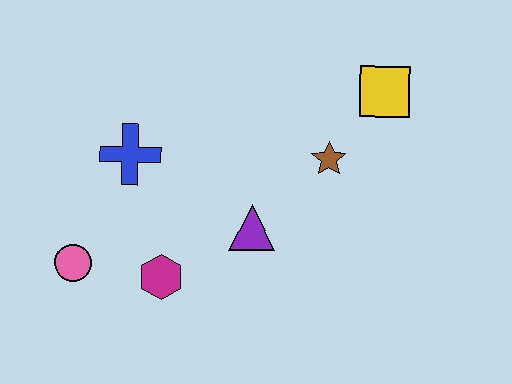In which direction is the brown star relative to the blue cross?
The brown star is to the right of the blue cross.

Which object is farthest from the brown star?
The pink circle is farthest from the brown star.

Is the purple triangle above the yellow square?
No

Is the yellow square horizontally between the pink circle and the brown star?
No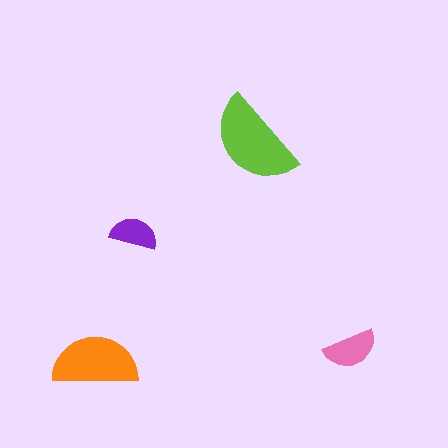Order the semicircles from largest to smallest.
the lime one, the orange one, the pink one, the purple one.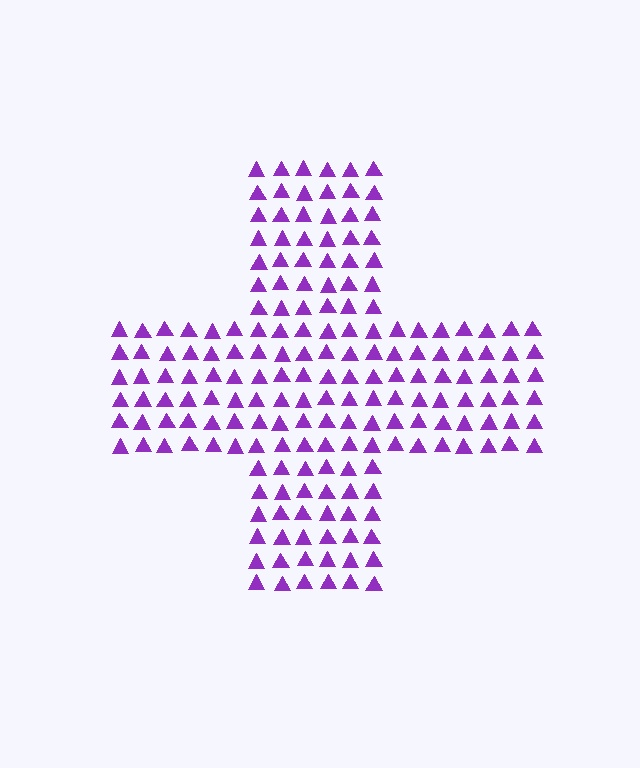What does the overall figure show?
The overall figure shows a cross.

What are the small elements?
The small elements are triangles.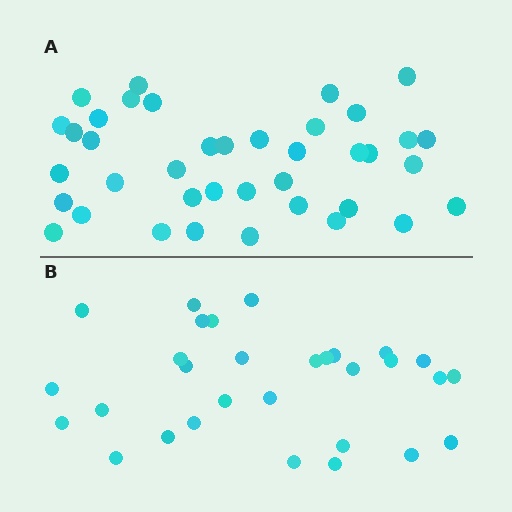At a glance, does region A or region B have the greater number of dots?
Region A (the top region) has more dots.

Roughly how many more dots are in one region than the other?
Region A has roughly 8 or so more dots than region B.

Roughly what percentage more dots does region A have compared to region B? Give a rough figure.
About 30% more.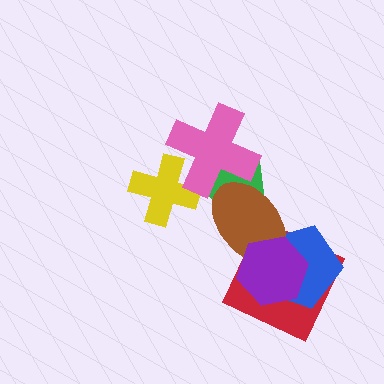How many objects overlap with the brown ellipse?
5 objects overlap with the brown ellipse.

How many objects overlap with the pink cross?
3 objects overlap with the pink cross.